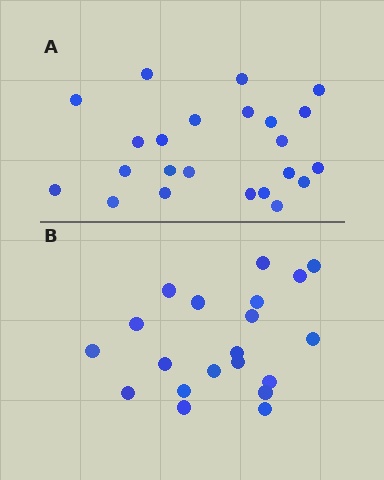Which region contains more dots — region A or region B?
Region A (the top region) has more dots.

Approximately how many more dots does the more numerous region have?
Region A has just a few more — roughly 2 or 3 more dots than region B.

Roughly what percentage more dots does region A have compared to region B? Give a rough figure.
About 15% more.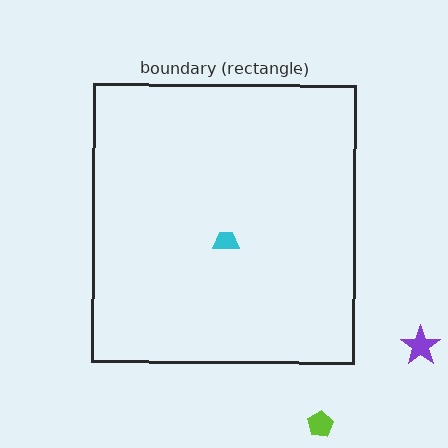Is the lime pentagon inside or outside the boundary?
Outside.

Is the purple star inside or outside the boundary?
Outside.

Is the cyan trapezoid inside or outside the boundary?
Inside.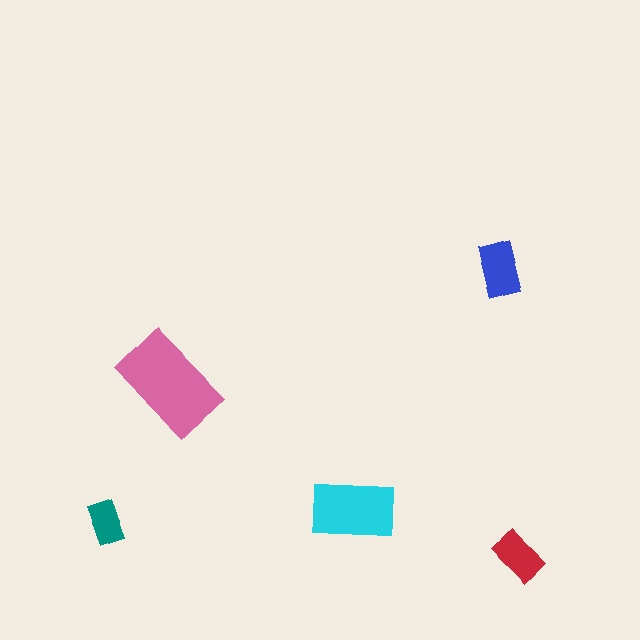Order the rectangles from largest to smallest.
the pink one, the cyan one, the blue one, the red one, the teal one.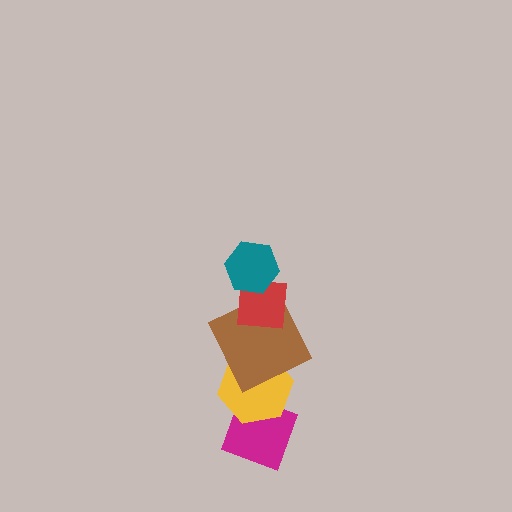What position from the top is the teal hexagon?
The teal hexagon is 1st from the top.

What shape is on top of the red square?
The teal hexagon is on top of the red square.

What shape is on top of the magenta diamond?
The yellow hexagon is on top of the magenta diamond.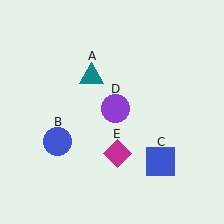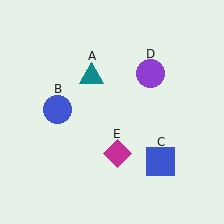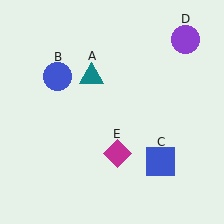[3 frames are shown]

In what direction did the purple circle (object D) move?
The purple circle (object D) moved up and to the right.